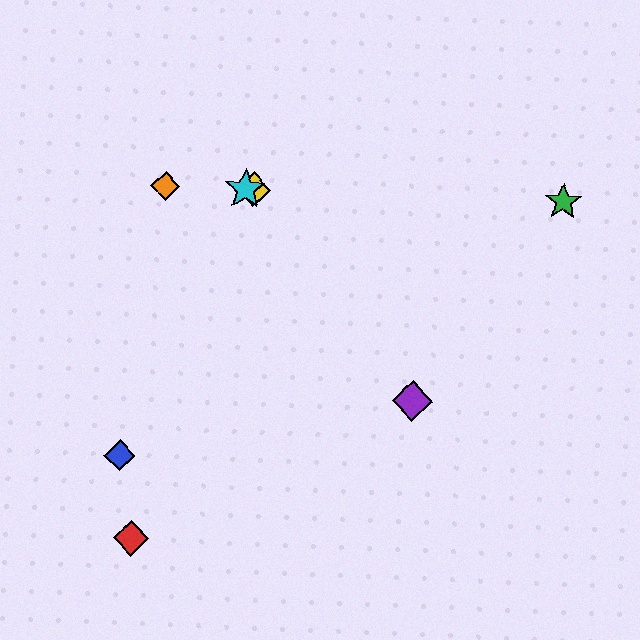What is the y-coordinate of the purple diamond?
The purple diamond is at y≈401.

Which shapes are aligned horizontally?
The green star, the yellow diamond, the orange diamond, the cyan star are aligned horizontally.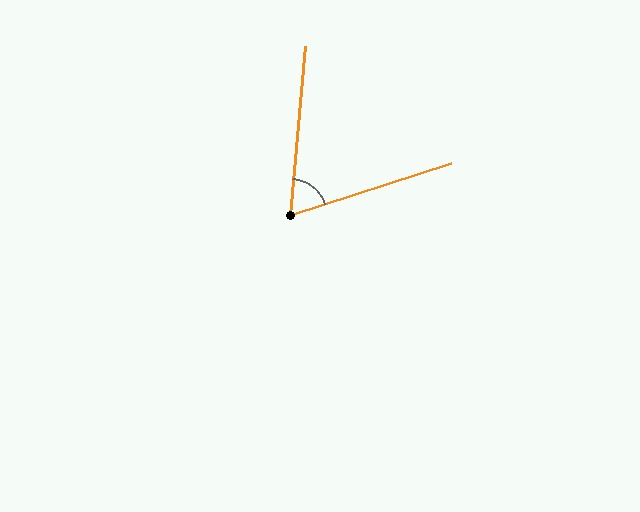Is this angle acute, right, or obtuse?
It is acute.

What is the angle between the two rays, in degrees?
Approximately 67 degrees.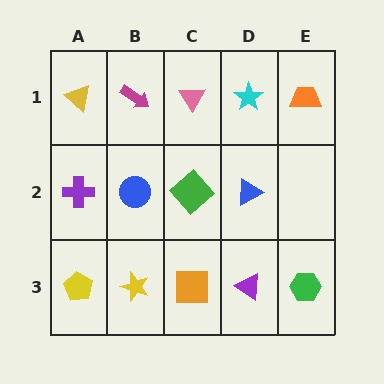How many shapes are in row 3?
5 shapes.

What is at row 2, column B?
A blue circle.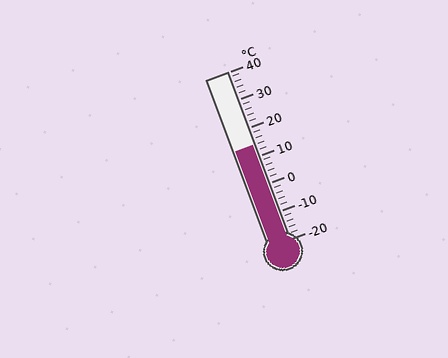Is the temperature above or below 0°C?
The temperature is above 0°C.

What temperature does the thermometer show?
The thermometer shows approximately 14°C.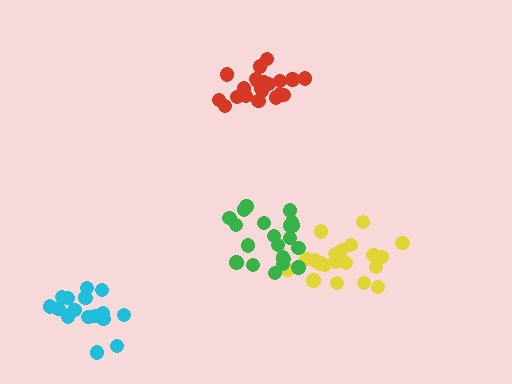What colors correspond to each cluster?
The clusters are colored: yellow, red, green, cyan.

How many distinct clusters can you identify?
There are 4 distinct clusters.